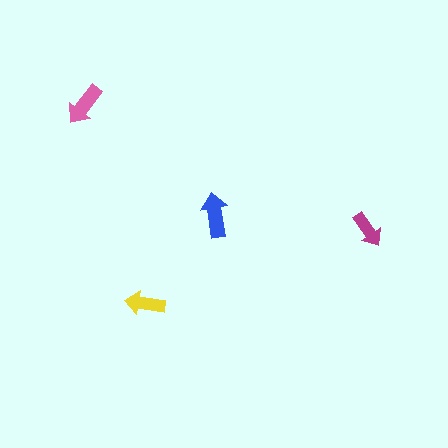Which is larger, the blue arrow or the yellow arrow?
The blue one.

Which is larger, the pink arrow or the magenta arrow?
The pink one.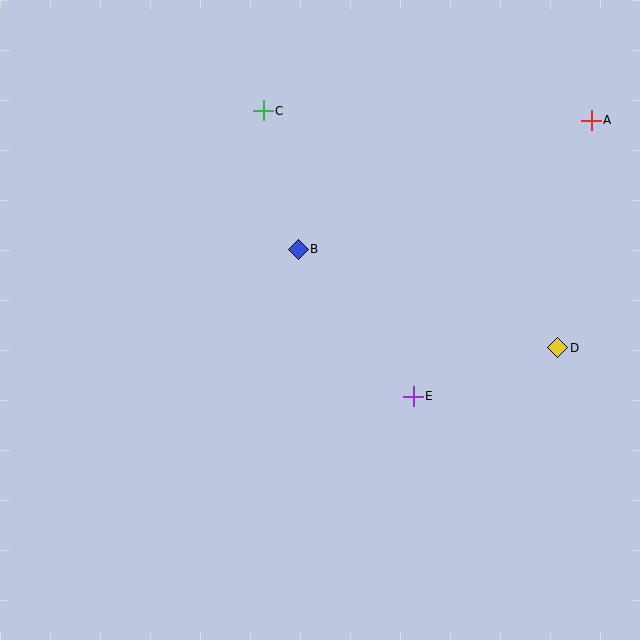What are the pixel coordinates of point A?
Point A is at (591, 120).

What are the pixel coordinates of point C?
Point C is at (263, 111).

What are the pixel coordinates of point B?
Point B is at (298, 249).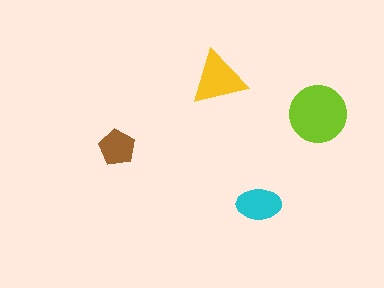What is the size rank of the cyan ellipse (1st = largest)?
3rd.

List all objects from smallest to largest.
The brown pentagon, the cyan ellipse, the yellow triangle, the lime circle.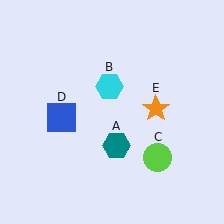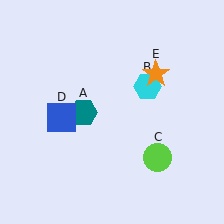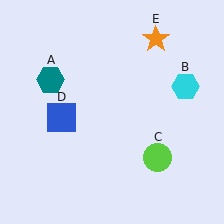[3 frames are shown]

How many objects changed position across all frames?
3 objects changed position: teal hexagon (object A), cyan hexagon (object B), orange star (object E).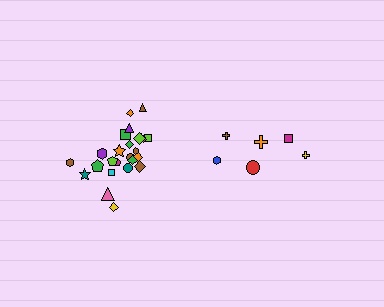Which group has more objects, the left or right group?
The left group.